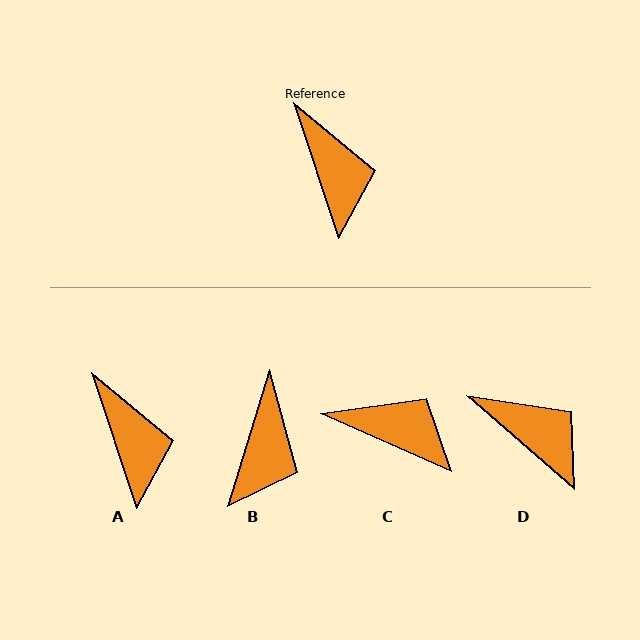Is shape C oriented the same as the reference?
No, it is off by about 48 degrees.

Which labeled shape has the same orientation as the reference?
A.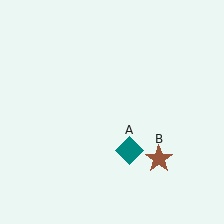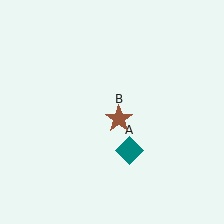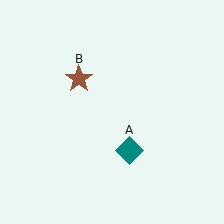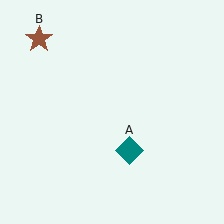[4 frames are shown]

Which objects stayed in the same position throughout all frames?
Teal diamond (object A) remained stationary.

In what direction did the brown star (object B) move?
The brown star (object B) moved up and to the left.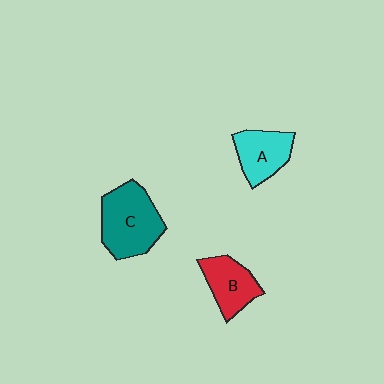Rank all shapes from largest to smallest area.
From largest to smallest: C (teal), A (cyan), B (red).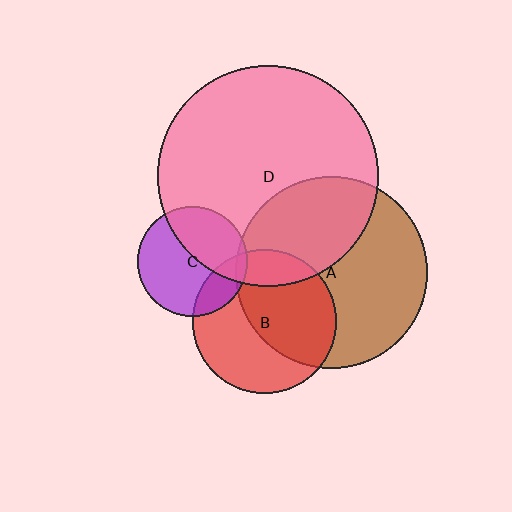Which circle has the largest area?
Circle D (pink).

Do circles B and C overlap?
Yes.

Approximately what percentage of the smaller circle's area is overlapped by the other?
Approximately 20%.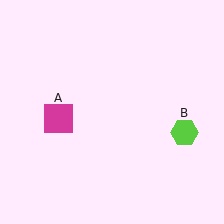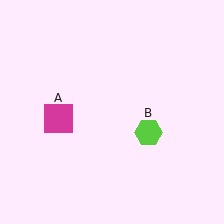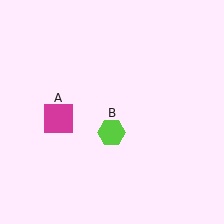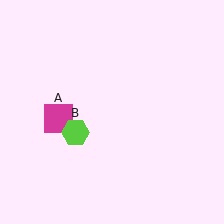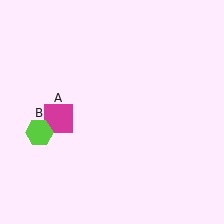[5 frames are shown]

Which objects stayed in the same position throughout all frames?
Magenta square (object A) remained stationary.